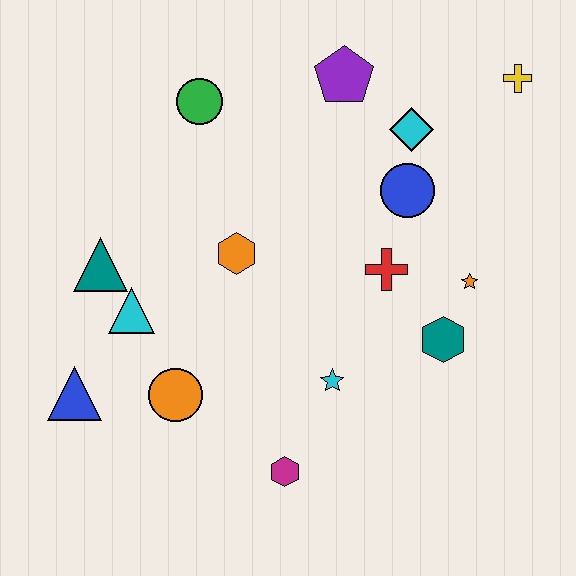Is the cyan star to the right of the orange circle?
Yes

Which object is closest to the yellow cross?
The cyan diamond is closest to the yellow cross.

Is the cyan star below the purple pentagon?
Yes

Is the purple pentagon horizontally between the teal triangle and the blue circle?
Yes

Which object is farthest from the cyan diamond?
The blue triangle is farthest from the cyan diamond.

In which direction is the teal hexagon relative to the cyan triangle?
The teal hexagon is to the right of the cyan triangle.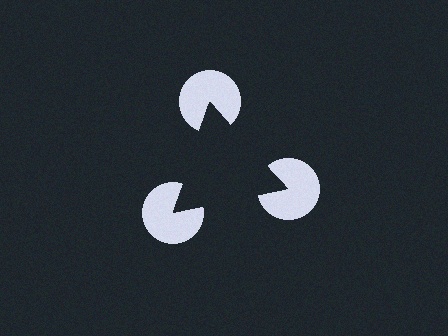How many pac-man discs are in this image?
There are 3 — one at each vertex of the illusory triangle.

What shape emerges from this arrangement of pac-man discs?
An illusory triangle — its edges are inferred from the aligned wedge cuts in the pac-man discs, not physically drawn.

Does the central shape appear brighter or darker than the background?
It typically appears slightly darker than the background, even though no actual brightness change is drawn.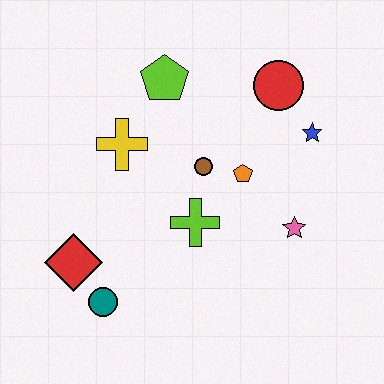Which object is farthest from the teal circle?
The red circle is farthest from the teal circle.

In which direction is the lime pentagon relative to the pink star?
The lime pentagon is above the pink star.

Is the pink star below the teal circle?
No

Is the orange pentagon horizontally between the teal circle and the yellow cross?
No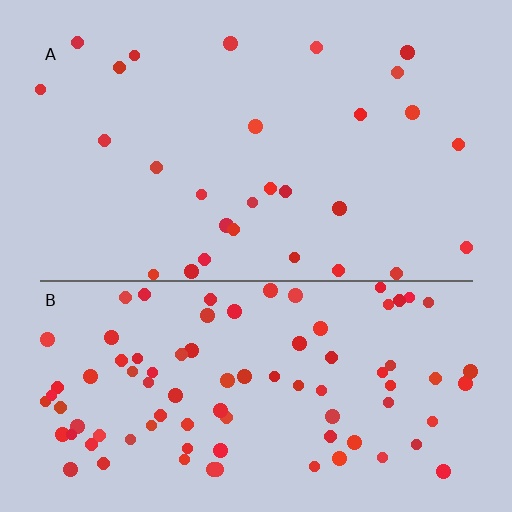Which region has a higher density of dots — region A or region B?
B (the bottom).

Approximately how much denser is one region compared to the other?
Approximately 3.1× — region B over region A.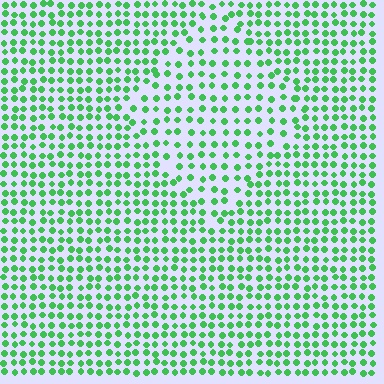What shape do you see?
I see a diamond.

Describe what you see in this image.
The image contains small green elements arranged at two different densities. A diamond-shaped region is visible where the elements are less densely packed than the surrounding area.